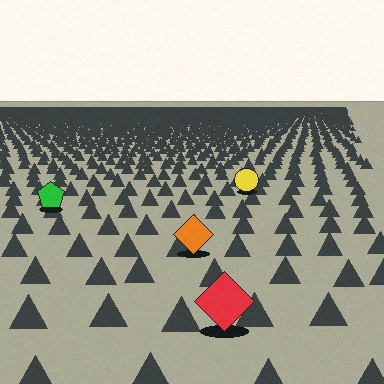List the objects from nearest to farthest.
From nearest to farthest: the red diamond, the orange diamond, the green pentagon, the yellow circle.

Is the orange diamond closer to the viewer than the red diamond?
No. The red diamond is closer — you can tell from the texture gradient: the ground texture is coarser near it.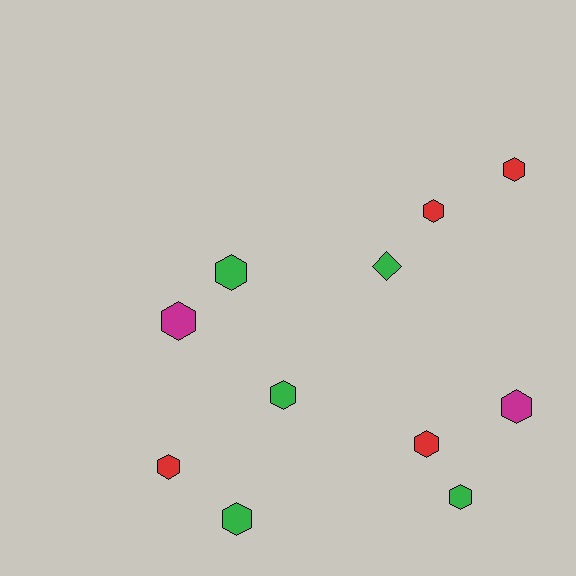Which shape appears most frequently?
Hexagon, with 10 objects.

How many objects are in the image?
There are 11 objects.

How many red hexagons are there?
There are 4 red hexagons.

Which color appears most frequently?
Green, with 5 objects.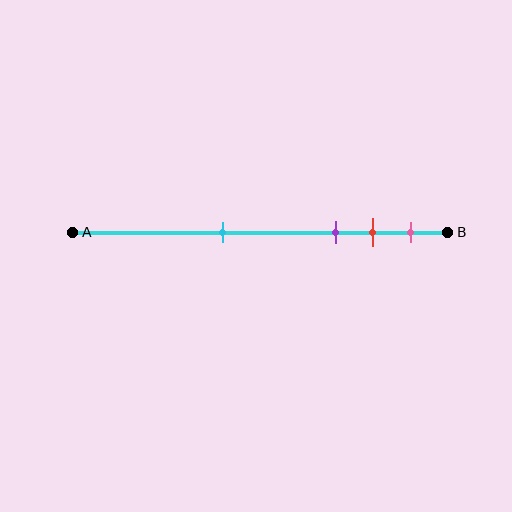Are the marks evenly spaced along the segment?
No, the marks are not evenly spaced.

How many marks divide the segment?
There are 4 marks dividing the segment.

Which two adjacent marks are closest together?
The red and pink marks are the closest adjacent pair.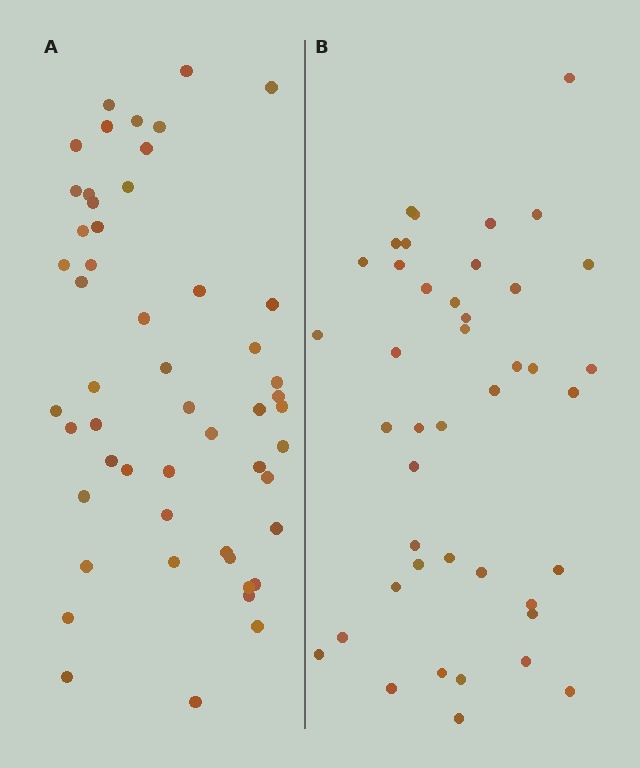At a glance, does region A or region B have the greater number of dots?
Region A (the left region) has more dots.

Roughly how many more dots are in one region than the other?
Region A has roughly 8 or so more dots than region B.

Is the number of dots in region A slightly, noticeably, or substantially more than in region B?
Region A has only slightly more — the two regions are fairly close. The ratio is roughly 1.2 to 1.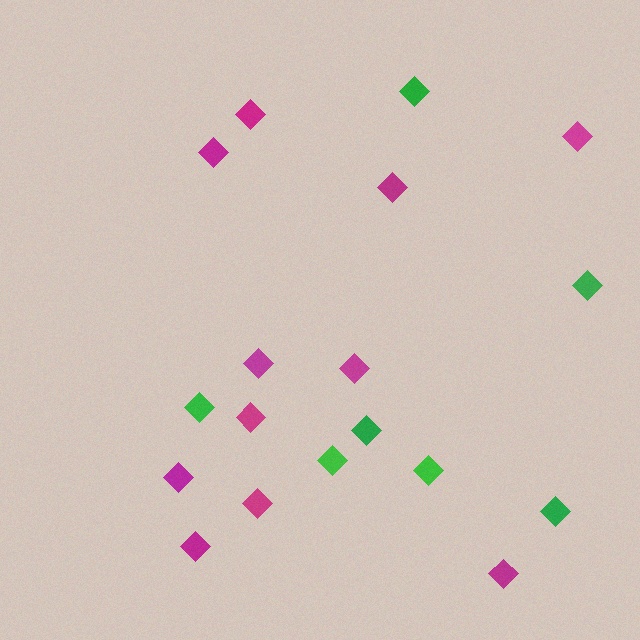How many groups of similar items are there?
There are 2 groups: one group of magenta diamonds (11) and one group of green diamonds (7).